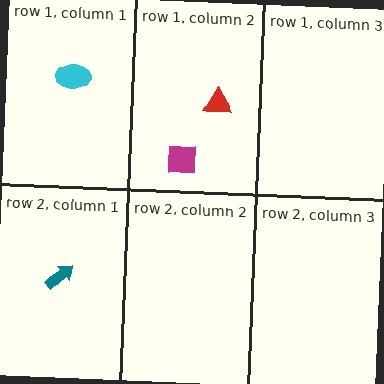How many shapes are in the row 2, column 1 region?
1.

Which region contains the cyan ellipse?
The row 1, column 1 region.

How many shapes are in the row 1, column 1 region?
1.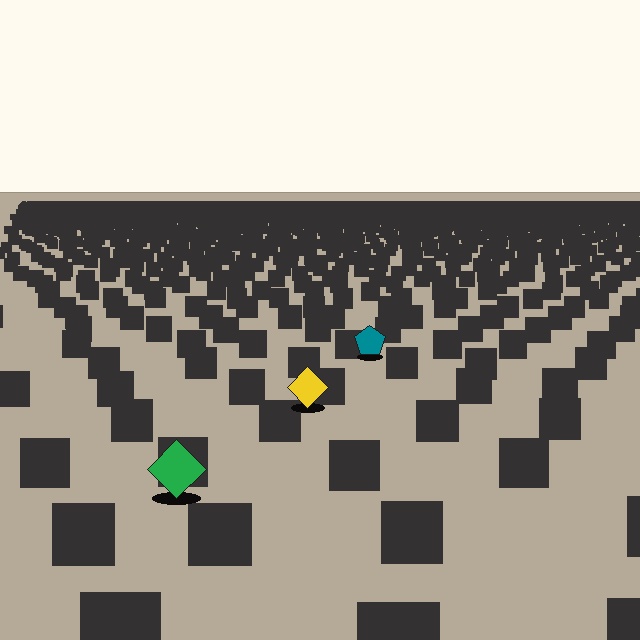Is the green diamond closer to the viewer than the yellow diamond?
Yes. The green diamond is closer — you can tell from the texture gradient: the ground texture is coarser near it.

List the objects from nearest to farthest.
From nearest to farthest: the green diamond, the yellow diamond, the teal pentagon.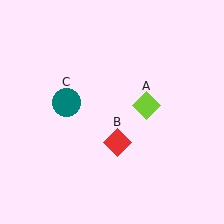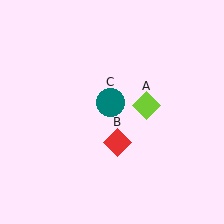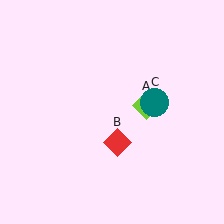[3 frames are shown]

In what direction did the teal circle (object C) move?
The teal circle (object C) moved right.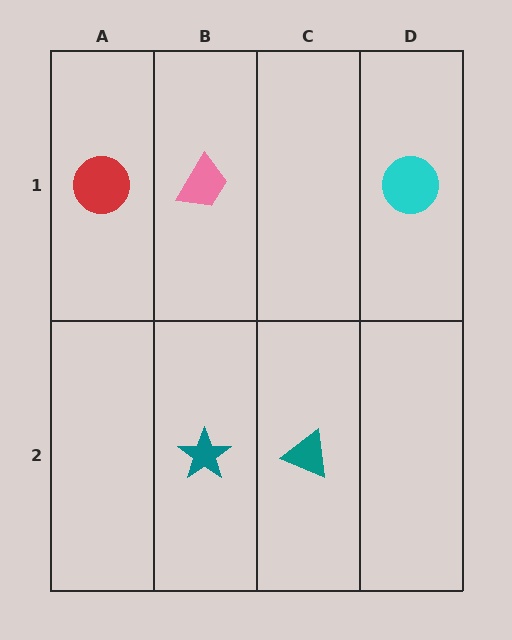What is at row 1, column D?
A cyan circle.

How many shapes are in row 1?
3 shapes.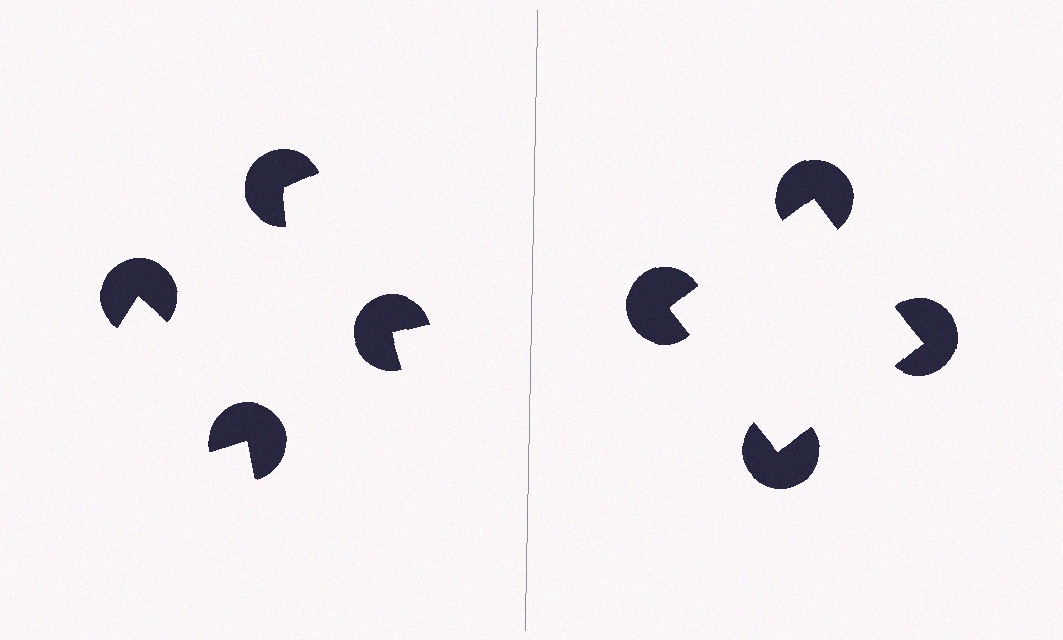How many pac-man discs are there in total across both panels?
8 — 4 on each side.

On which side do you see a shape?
An illusory square appears on the right side. On the left side the wedge cuts are rotated, so no coherent shape forms.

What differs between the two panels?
The pac-man discs are positioned identically on both sides; only the wedge orientations differ. On the right they align to a square; on the left they are misaligned.